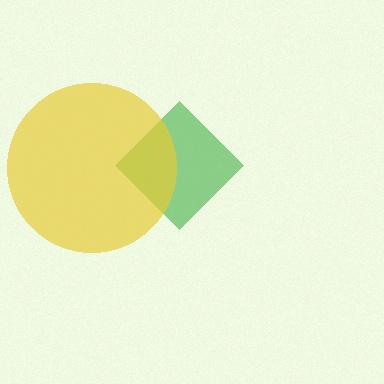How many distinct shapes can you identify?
There are 2 distinct shapes: a green diamond, a yellow circle.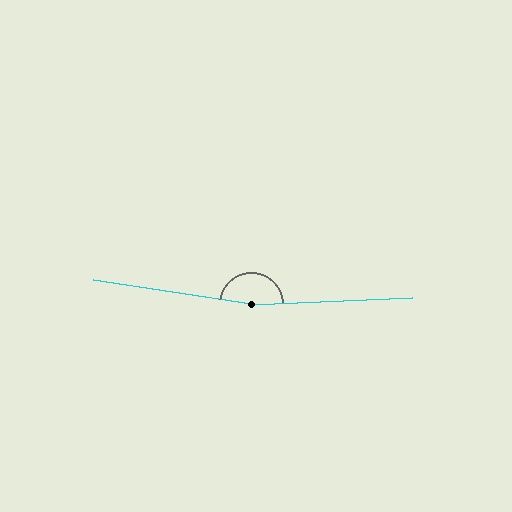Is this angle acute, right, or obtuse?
It is obtuse.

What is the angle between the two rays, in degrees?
Approximately 169 degrees.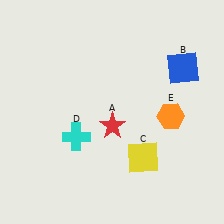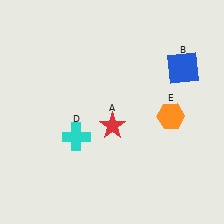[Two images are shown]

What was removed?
The yellow square (C) was removed in Image 2.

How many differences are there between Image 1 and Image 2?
There is 1 difference between the two images.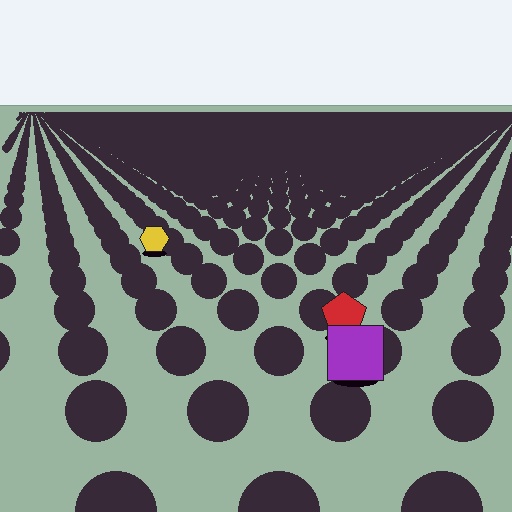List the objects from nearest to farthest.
From nearest to farthest: the purple square, the red pentagon, the yellow hexagon.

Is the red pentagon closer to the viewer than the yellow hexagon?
Yes. The red pentagon is closer — you can tell from the texture gradient: the ground texture is coarser near it.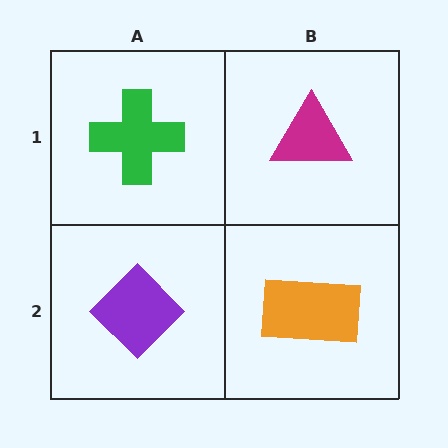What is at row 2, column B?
An orange rectangle.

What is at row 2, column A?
A purple diamond.